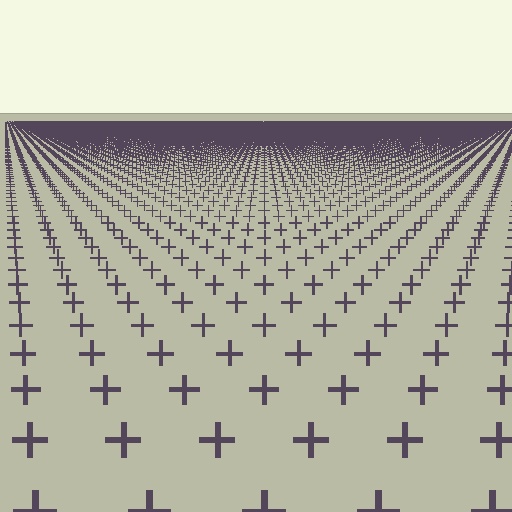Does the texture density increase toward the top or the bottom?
Density increases toward the top.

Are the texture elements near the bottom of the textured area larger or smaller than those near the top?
Larger. Near the bottom, elements are closer to the viewer and appear at a bigger on-screen size.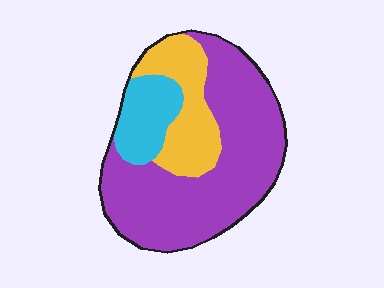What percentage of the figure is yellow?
Yellow covers 22% of the figure.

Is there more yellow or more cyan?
Yellow.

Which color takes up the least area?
Cyan, at roughly 15%.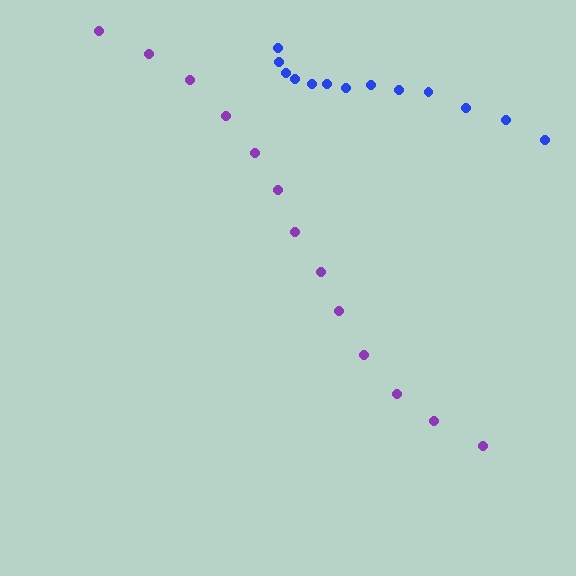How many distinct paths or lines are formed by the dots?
There are 2 distinct paths.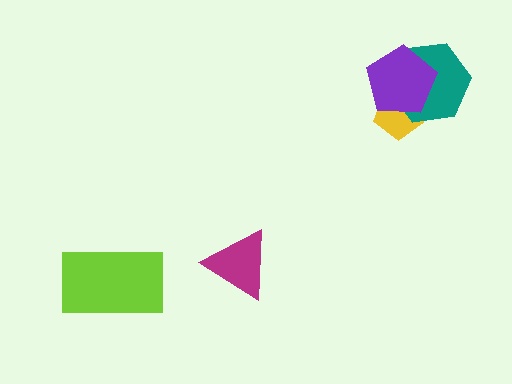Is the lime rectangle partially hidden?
No, no other shape covers it.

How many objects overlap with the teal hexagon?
2 objects overlap with the teal hexagon.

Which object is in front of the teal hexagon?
The purple pentagon is in front of the teal hexagon.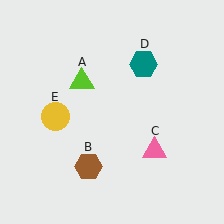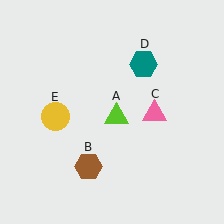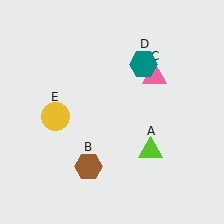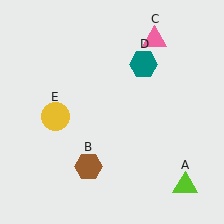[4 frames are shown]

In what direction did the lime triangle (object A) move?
The lime triangle (object A) moved down and to the right.